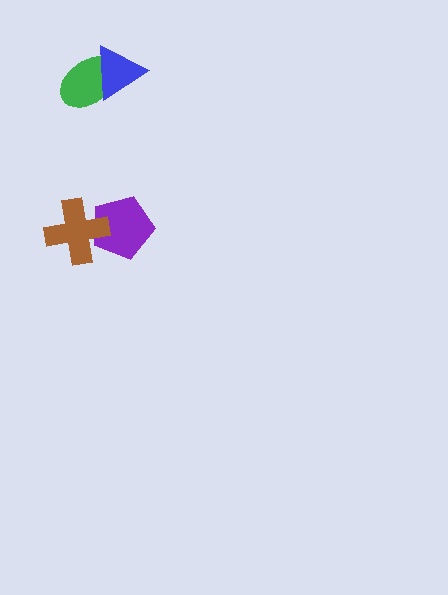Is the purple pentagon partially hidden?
Yes, it is partially covered by another shape.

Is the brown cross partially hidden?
No, no other shape covers it.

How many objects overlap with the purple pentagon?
1 object overlaps with the purple pentagon.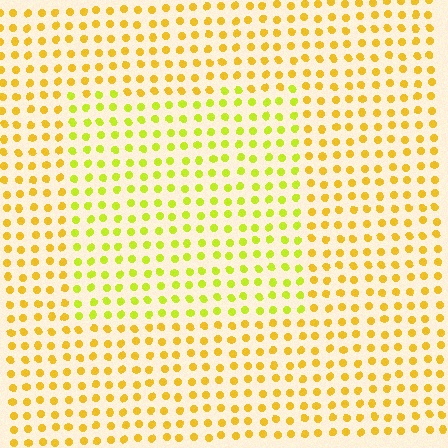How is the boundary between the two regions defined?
The boundary is defined purely by a slight shift in hue (about 28 degrees). Spacing, size, and orientation are identical on both sides.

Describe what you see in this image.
The image is filled with small yellow elements in a uniform arrangement. A rectangle-shaped region is visible where the elements are tinted to a slightly different hue, forming a subtle color boundary.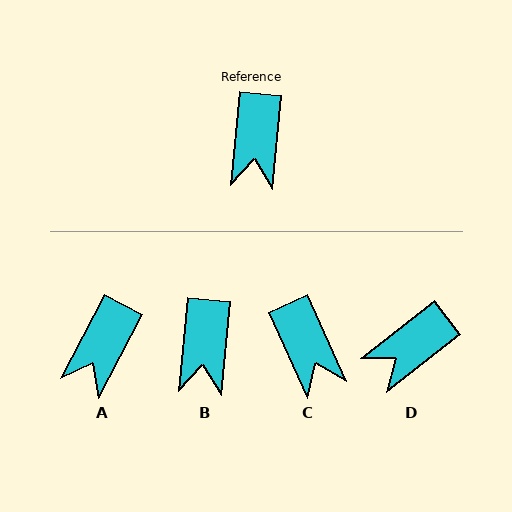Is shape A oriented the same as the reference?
No, it is off by about 22 degrees.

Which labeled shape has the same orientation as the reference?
B.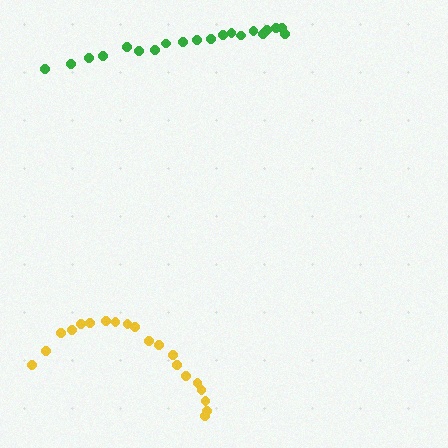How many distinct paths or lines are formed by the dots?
There are 2 distinct paths.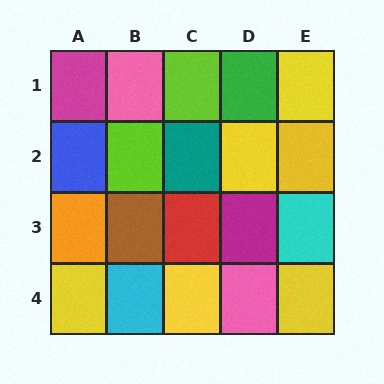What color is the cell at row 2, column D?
Yellow.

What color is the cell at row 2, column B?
Lime.